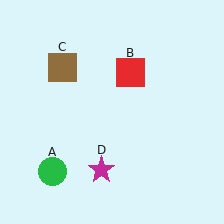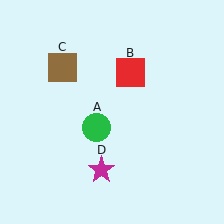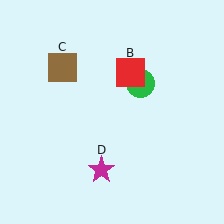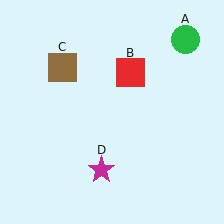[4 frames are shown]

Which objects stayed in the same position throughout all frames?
Red square (object B) and brown square (object C) and magenta star (object D) remained stationary.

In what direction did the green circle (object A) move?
The green circle (object A) moved up and to the right.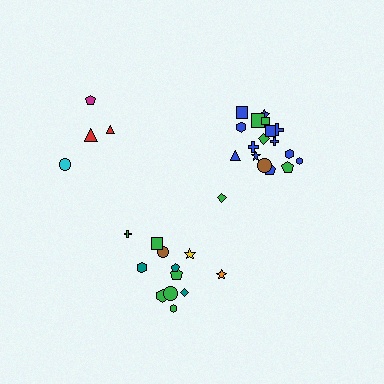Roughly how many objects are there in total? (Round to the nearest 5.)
Roughly 35 objects in total.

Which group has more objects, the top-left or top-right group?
The top-right group.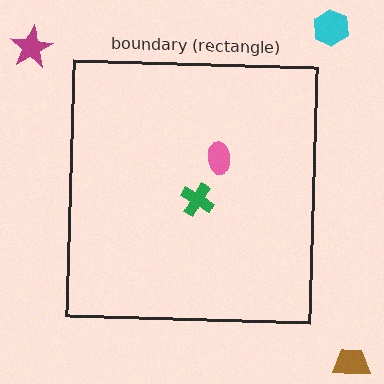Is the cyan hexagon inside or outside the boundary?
Outside.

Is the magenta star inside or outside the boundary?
Outside.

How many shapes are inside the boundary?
2 inside, 3 outside.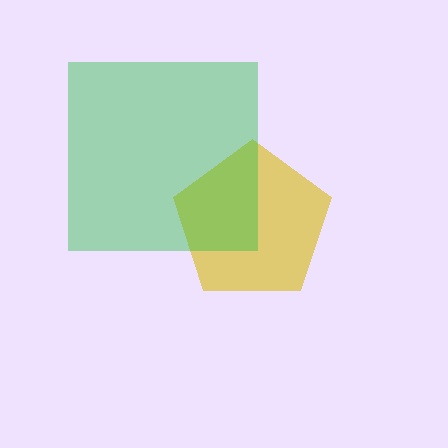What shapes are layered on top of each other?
The layered shapes are: a yellow pentagon, a green square.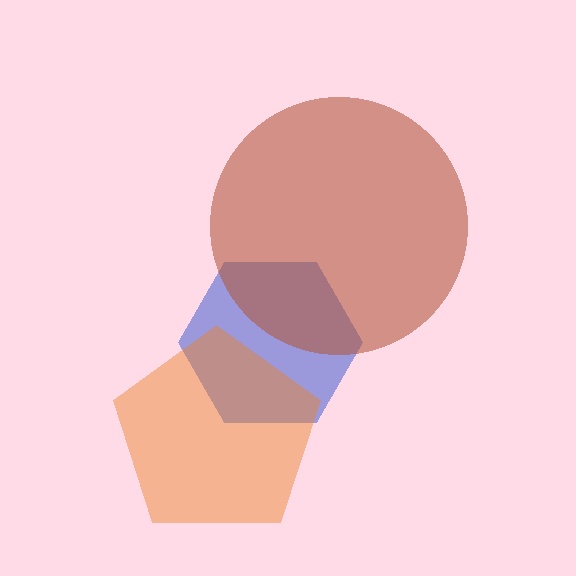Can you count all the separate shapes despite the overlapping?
Yes, there are 3 separate shapes.